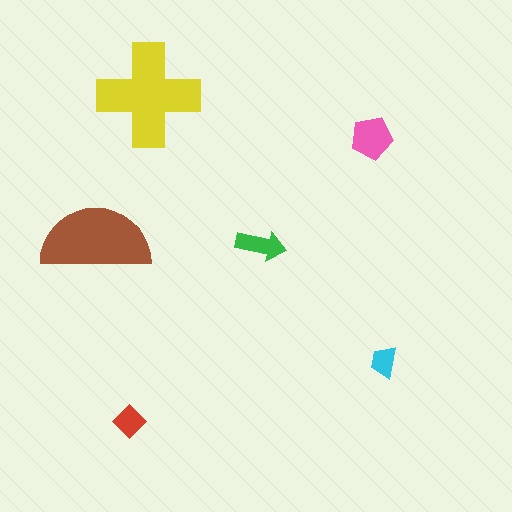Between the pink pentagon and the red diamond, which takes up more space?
The pink pentagon.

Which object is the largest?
The yellow cross.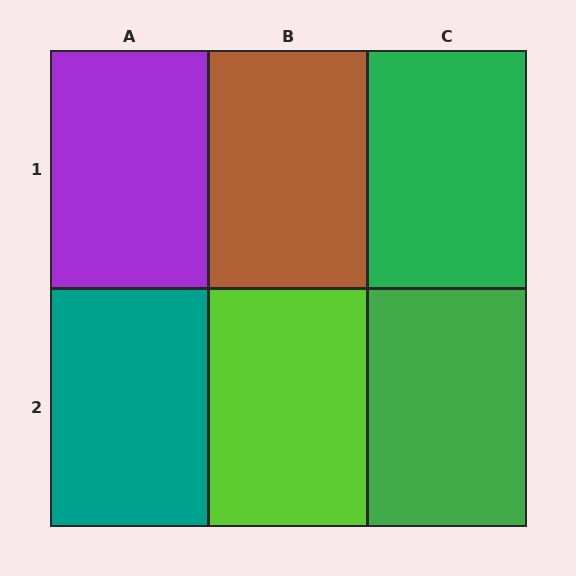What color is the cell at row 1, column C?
Green.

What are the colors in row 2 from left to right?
Teal, lime, green.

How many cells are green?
2 cells are green.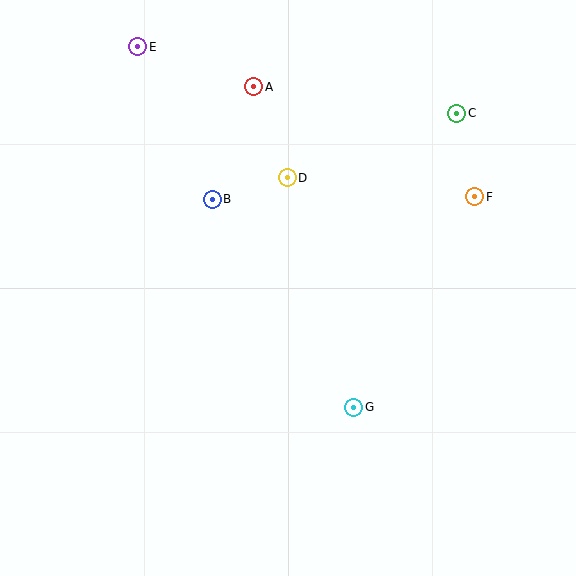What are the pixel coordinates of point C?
Point C is at (457, 113).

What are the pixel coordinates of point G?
Point G is at (354, 407).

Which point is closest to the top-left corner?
Point E is closest to the top-left corner.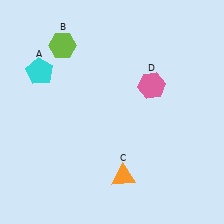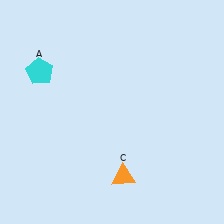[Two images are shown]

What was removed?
The lime hexagon (B), the pink hexagon (D) were removed in Image 2.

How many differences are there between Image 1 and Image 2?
There are 2 differences between the two images.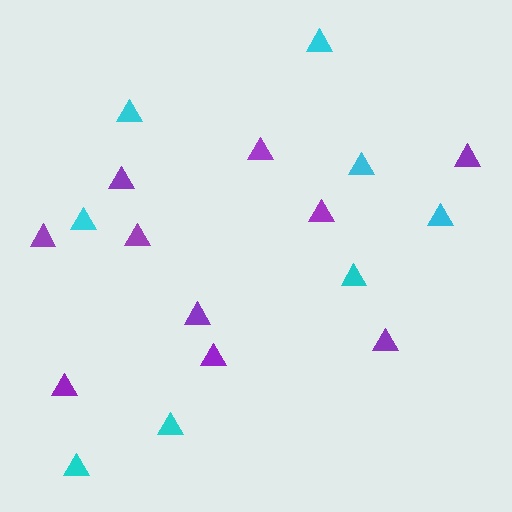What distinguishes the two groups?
There are 2 groups: one group of cyan triangles (8) and one group of purple triangles (10).